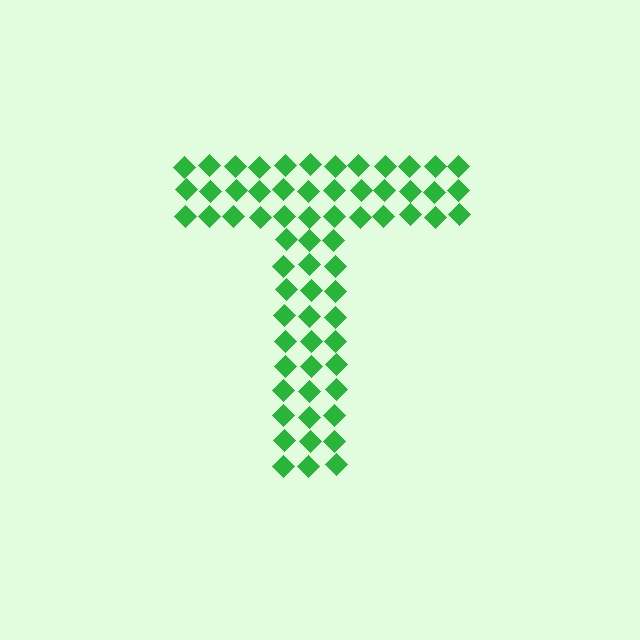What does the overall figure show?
The overall figure shows the letter T.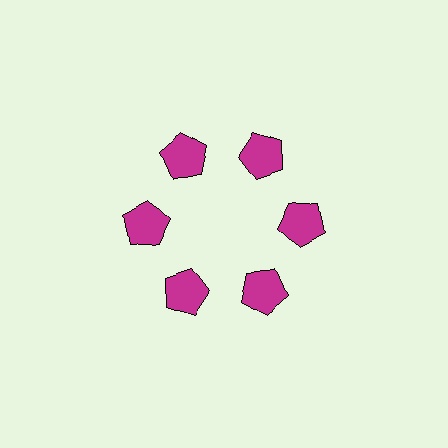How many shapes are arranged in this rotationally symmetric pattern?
There are 6 shapes, arranged in 6 groups of 1.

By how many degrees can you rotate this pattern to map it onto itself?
The pattern maps onto itself every 60 degrees of rotation.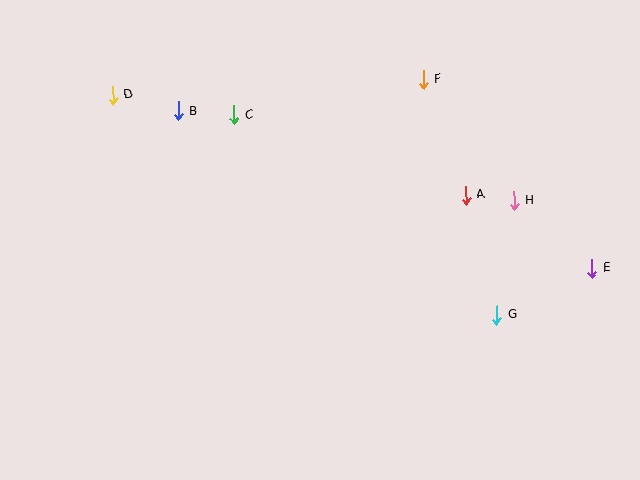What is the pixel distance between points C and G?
The distance between C and G is 330 pixels.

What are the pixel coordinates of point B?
Point B is at (179, 111).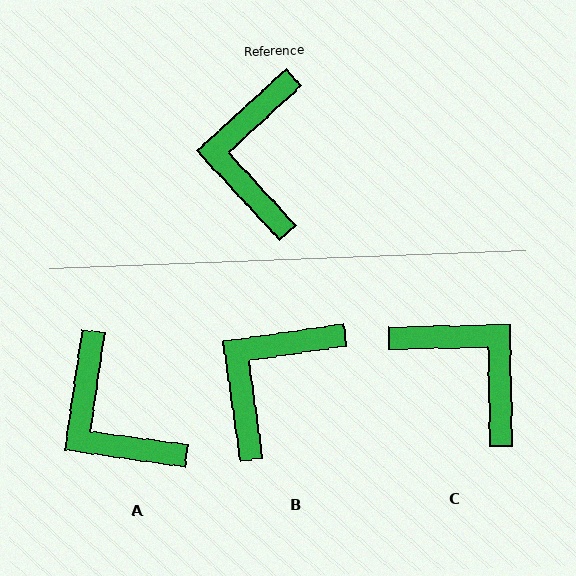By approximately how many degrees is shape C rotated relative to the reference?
Approximately 131 degrees clockwise.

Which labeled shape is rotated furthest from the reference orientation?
C, about 131 degrees away.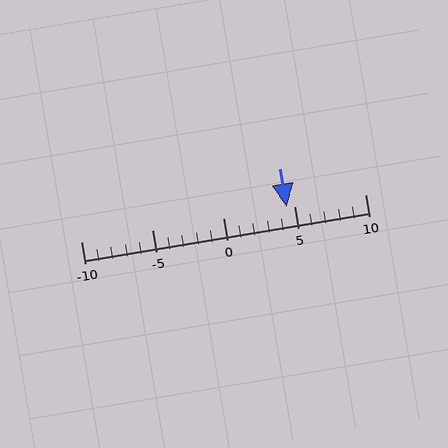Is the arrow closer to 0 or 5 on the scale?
The arrow is closer to 5.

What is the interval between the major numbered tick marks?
The major tick marks are spaced 5 units apart.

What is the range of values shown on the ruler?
The ruler shows values from -10 to 10.